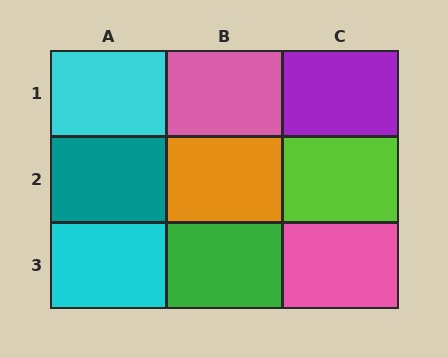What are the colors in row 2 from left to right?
Teal, orange, lime.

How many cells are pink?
2 cells are pink.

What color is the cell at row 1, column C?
Purple.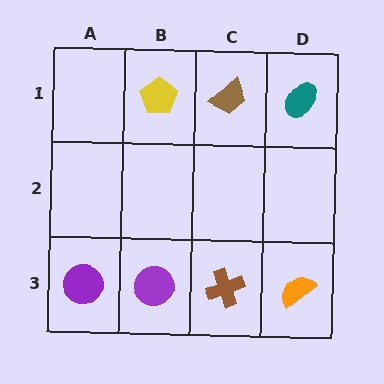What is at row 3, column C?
A brown cross.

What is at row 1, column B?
A yellow pentagon.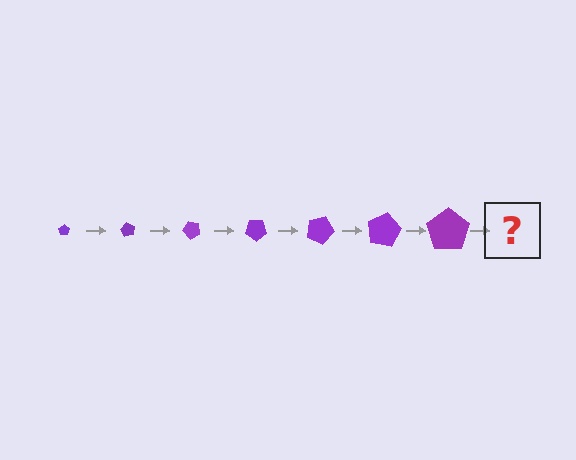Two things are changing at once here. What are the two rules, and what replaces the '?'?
The two rules are that the pentagon grows larger each step and it rotates 60 degrees each step. The '?' should be a pentagon, larger than the previous one and rotated 420 degrees from the start.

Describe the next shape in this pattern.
It should be a pentagon, larger than the previous one and rotated 420 degrees from the start.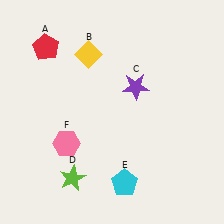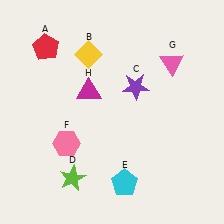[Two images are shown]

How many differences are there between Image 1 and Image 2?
There are 2 differences between the two images.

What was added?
A pink triangle (G), a magenta triangle (H) were added in Image 2.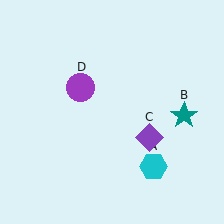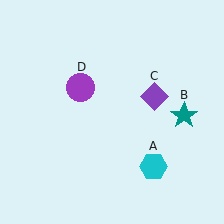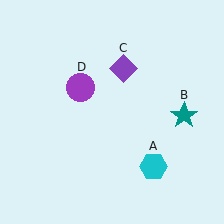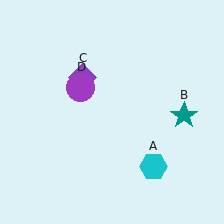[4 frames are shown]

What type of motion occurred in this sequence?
The purple diamond (object C) rotated counterclockwise around the center of the scene.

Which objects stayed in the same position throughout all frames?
Cyan hexagon (object A) and teal star (object B) and purple circle (object D) remained stationary.